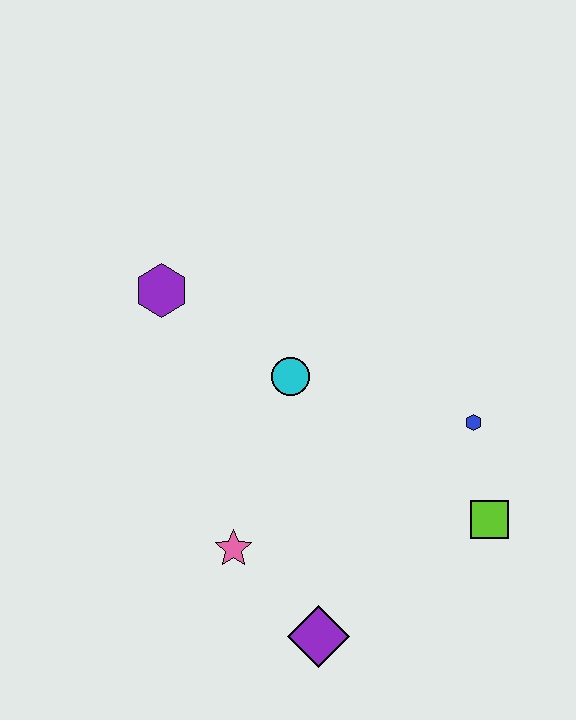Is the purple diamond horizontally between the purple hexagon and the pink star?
No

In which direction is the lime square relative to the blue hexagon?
The lime square is below the blue hexagon.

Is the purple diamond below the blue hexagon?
Yes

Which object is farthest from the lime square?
The purple hexagon is farthest from the lime square.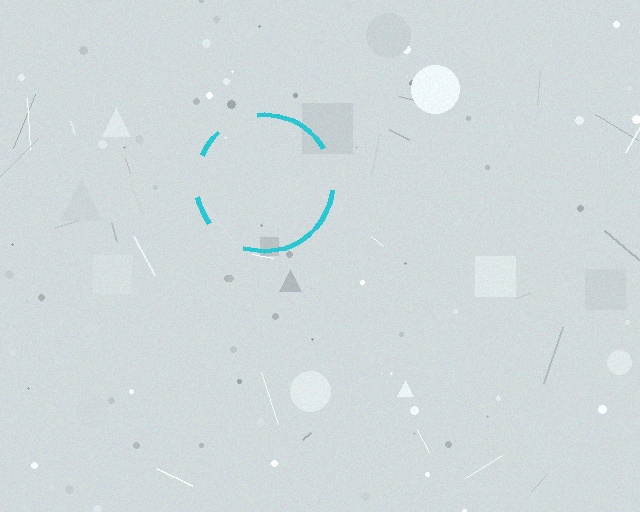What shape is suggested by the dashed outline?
The dashed outline suggests a circle.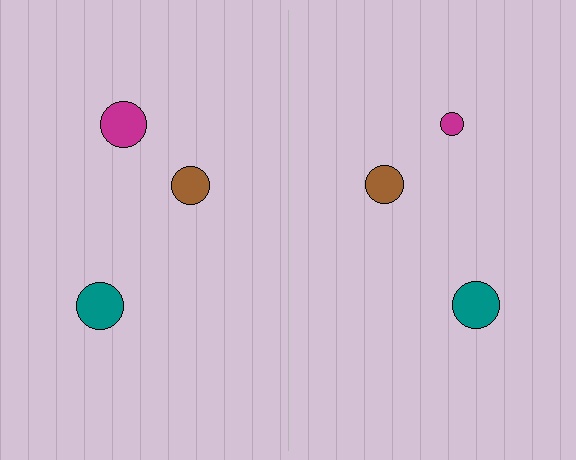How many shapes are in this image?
There are 6 shapes in this image.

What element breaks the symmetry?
The magenta circle on the right side has a different size than its mirror counterpart.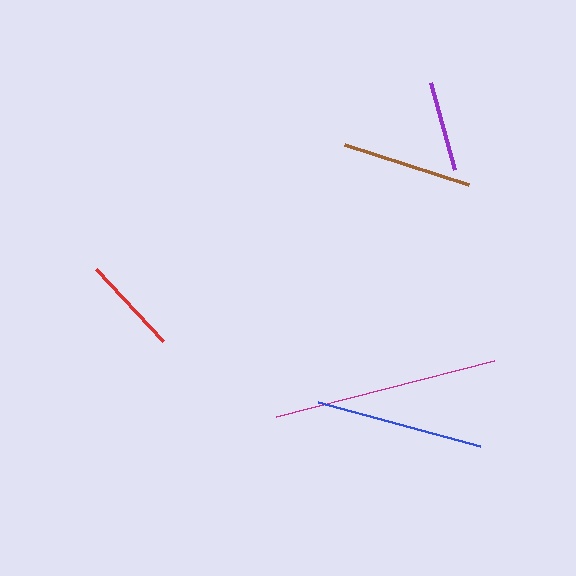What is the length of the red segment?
The red segment is approximately 98 pixels long.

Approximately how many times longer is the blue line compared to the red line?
The blue line is approximately 1.7 times the length of the red line.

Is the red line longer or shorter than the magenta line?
The magenta line is longer than the red line.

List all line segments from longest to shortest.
From longest to shortest: magenta, blue, brown, red, purple.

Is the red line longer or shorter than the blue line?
The blue line is longer than the red line.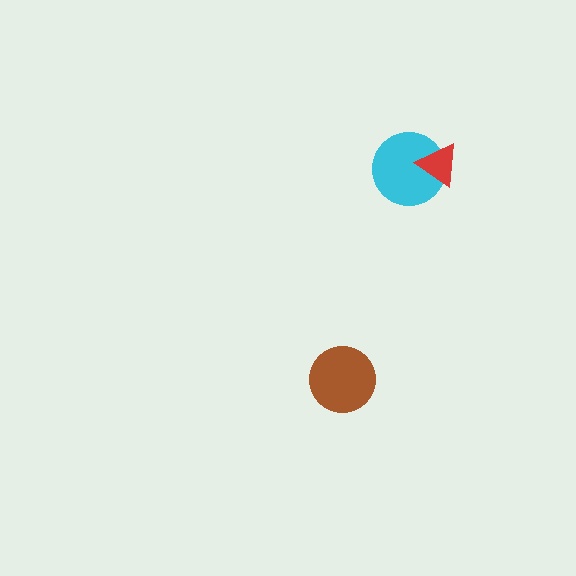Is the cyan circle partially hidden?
Yes, it is partially covered by another shape.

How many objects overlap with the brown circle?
0 objects overlap with the brown circle.